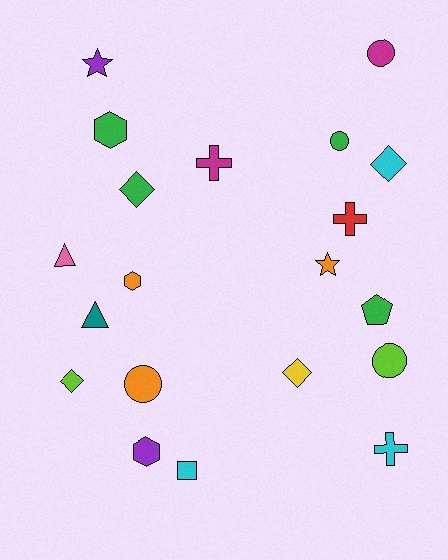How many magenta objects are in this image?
There are 2 magenta objects.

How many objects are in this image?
There are 20 objects.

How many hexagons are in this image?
There are 3 hexagons.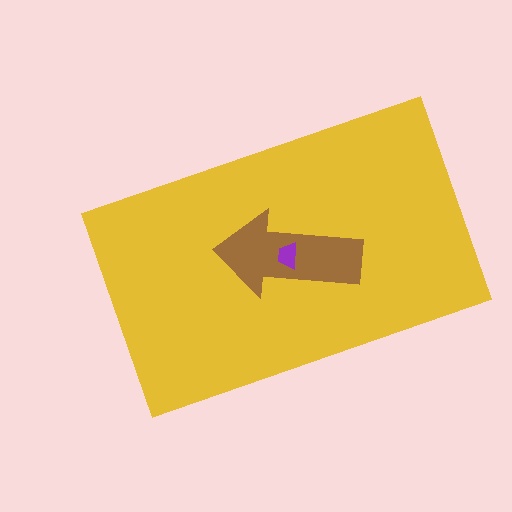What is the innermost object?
The purple trapezoid.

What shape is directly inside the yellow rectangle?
The brown arrow.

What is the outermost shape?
The yellow rectangle.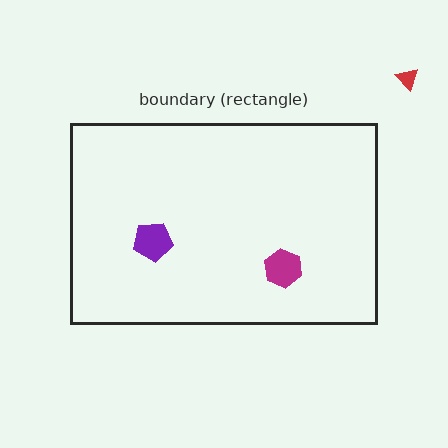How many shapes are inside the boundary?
2 inside, 1 outside.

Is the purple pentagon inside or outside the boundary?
Inside.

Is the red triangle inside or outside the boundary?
Outside.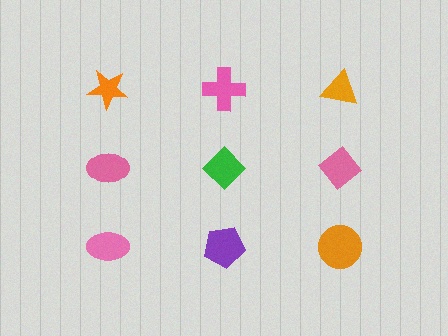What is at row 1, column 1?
An orange star.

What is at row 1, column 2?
A pink cross.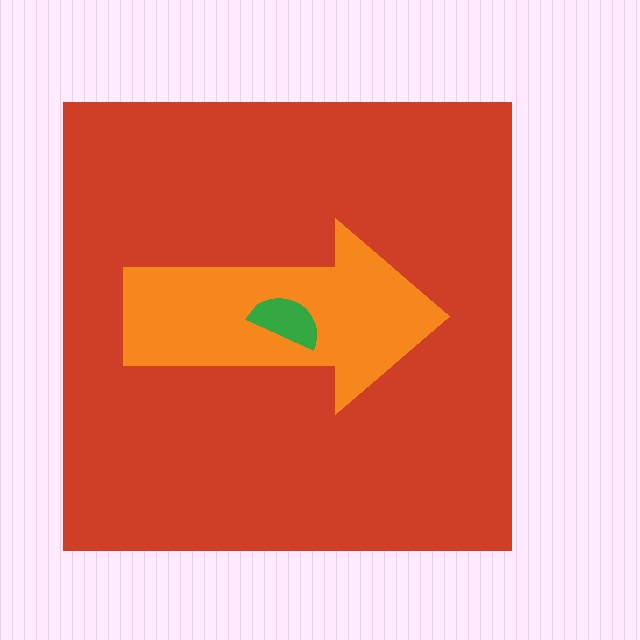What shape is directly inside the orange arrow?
The green semicircle.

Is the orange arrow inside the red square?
Yes.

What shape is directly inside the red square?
The orange arrow.